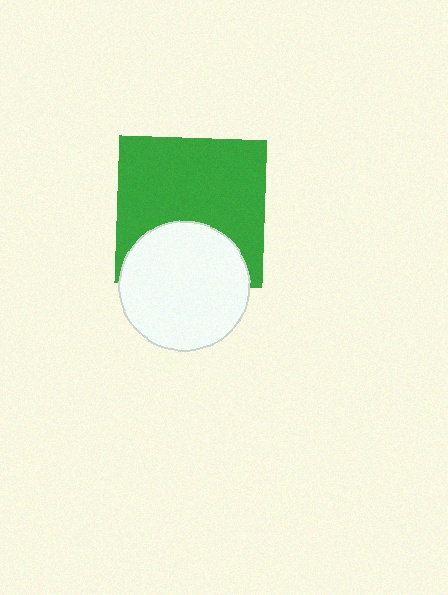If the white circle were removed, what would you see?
You would see the complete green square.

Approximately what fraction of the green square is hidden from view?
Roughly 31% of the green square is hidden behind the white circle.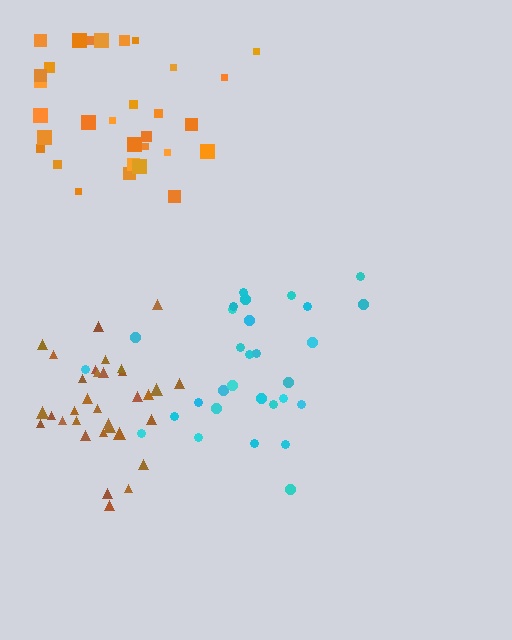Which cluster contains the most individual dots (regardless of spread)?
Brown (33).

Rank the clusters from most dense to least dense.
brown, cyan, orange.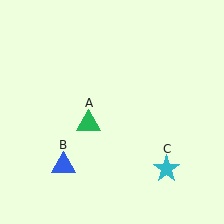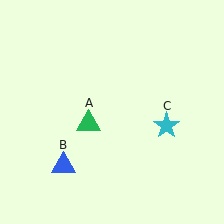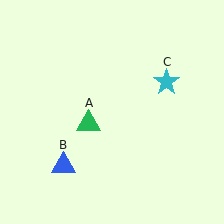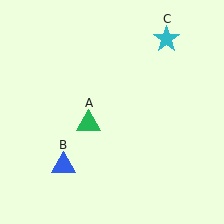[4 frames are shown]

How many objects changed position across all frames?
1 object changed position: cyan star (object C).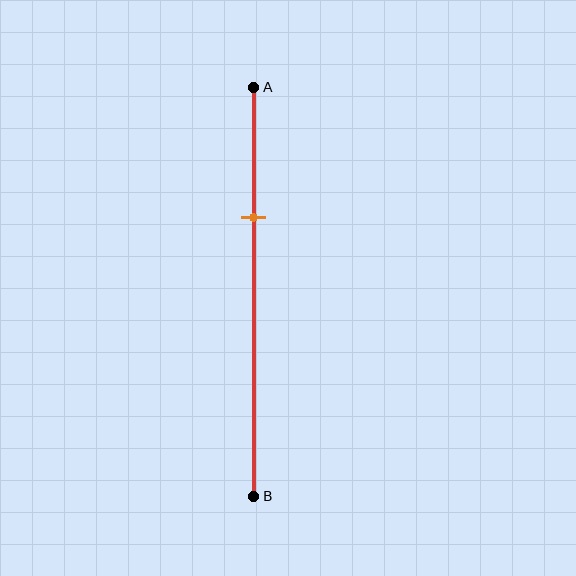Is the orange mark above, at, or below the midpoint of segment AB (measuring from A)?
The orange mark is above the midpoint of segment AB.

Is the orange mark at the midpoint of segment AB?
No, the mark is at about 30% from A, not at the 50% midpoint.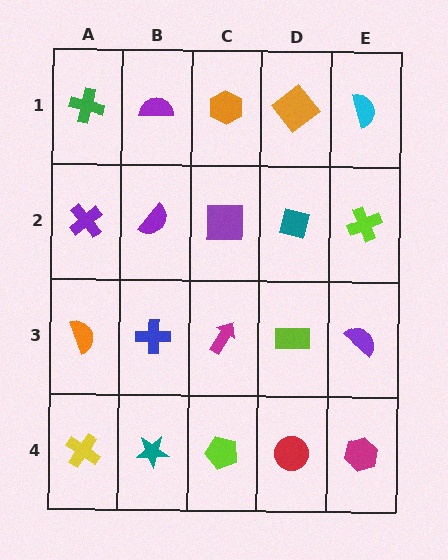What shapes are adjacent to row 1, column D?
A teal square (row 2, column D), an orange hexagon (row 1, column C), a cyan semicircle (row 1, column E).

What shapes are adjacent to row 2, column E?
A cyan semicircle (row 1, column E), a purple semicircle (row 3, column E), a teal square (row 2, column D).